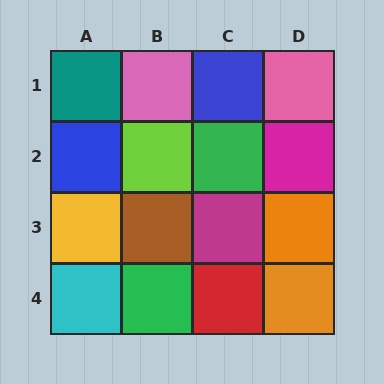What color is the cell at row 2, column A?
Blue.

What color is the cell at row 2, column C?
Green.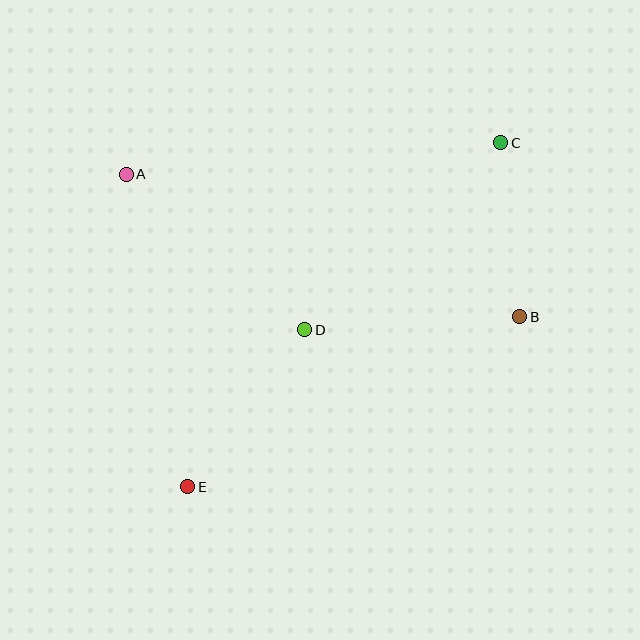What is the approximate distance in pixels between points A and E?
The distance between A and E is approximately 318 pixels.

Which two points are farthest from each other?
Points C and E are farthest from each other.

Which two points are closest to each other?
Points B and C are closest to each other.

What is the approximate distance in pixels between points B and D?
The distance between B and D is approximately 215 pixels.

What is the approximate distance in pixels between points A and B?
The distance between A and B is approximately 418 pixels.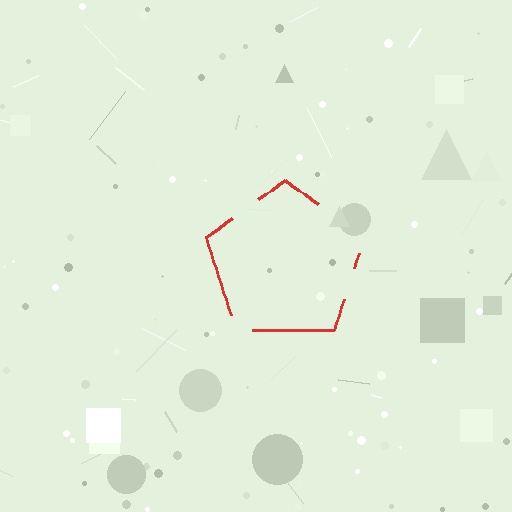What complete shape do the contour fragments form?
The contour fragments form a pentagon.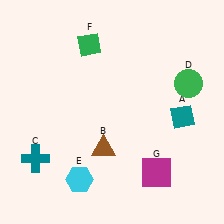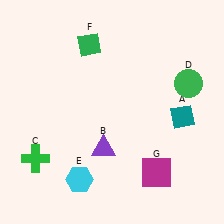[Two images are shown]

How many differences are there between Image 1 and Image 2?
There are 2 differences between the two images.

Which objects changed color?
B changed from brown to purple. C changed from teal to green.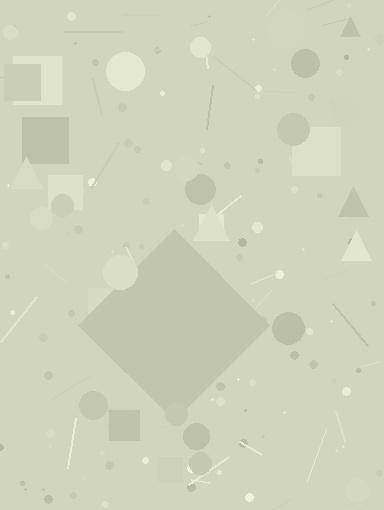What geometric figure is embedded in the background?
A diamond is embedded in the background.